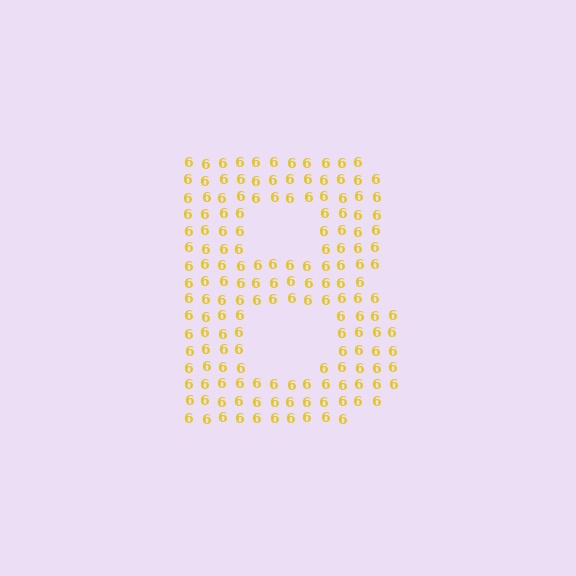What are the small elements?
The small elements are digit 6's.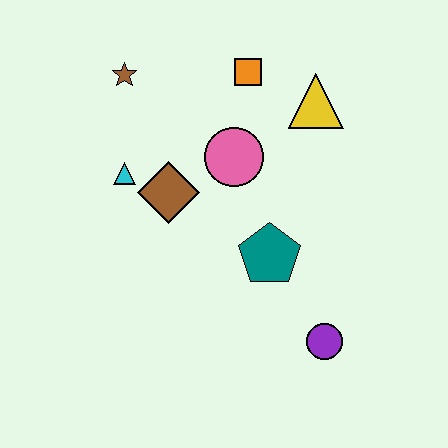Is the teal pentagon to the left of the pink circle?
No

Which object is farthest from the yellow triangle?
The purple circle is farthest from the yellow triangle.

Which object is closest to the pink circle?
The brown diamond is closest to the pink circle.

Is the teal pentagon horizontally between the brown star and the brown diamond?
No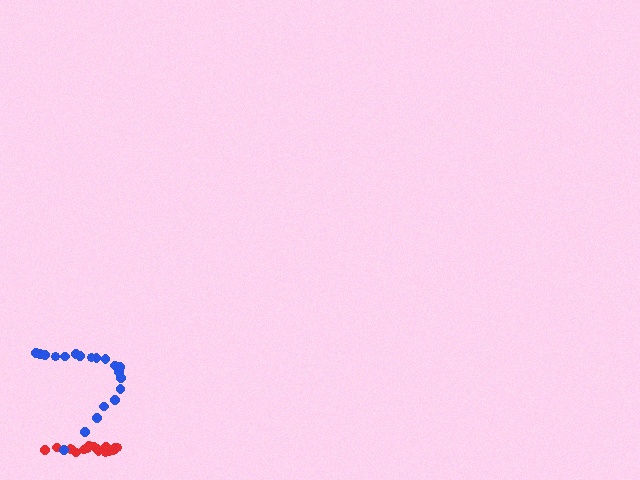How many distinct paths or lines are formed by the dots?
There are 2 distinct paths.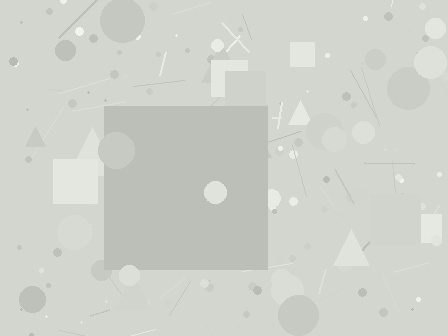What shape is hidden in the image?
A square is hidden in the image.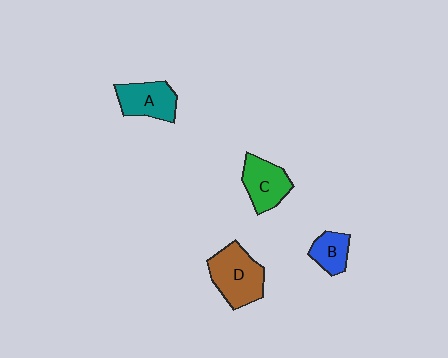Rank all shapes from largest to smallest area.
From largest to smallest: D (brown), C (green), A (teal), B (blue).